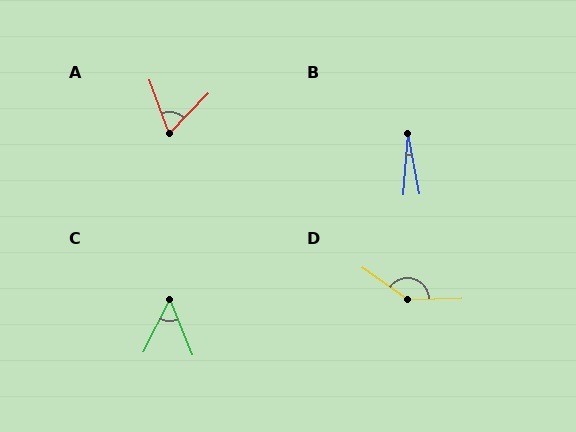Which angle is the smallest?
B, at approximately 15 degrees.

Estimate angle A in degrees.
Approximately 64 degrees.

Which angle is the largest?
D, at approximately 143 degrees.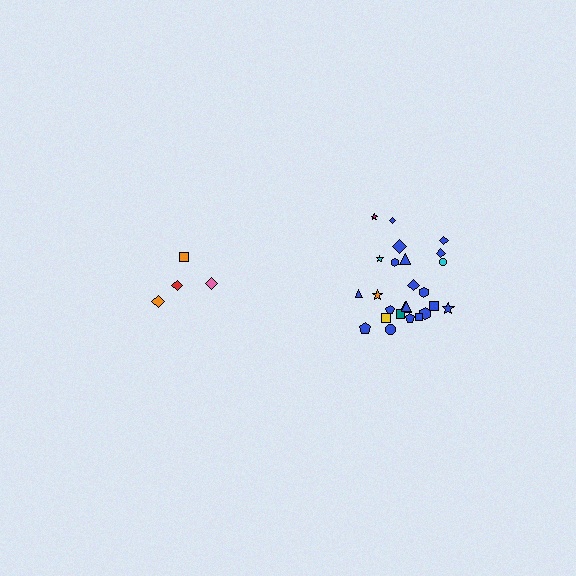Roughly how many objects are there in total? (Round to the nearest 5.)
Roughly 30 objects in total.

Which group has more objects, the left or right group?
The right group.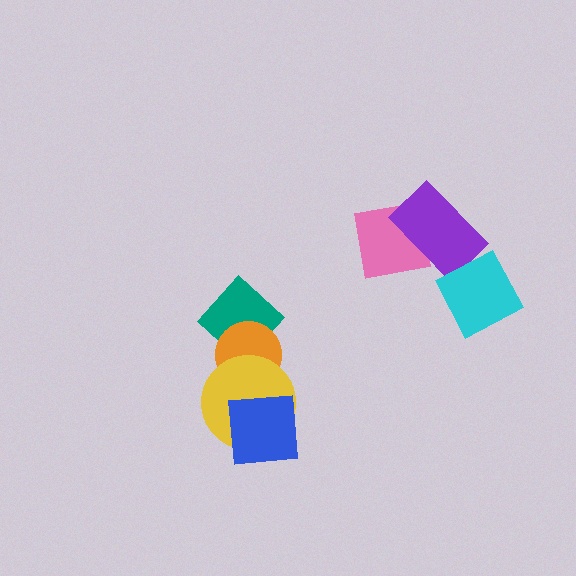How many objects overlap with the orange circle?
2 objects overlap with the orange circle.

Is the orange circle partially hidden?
Yes, it is partially covered by another shape.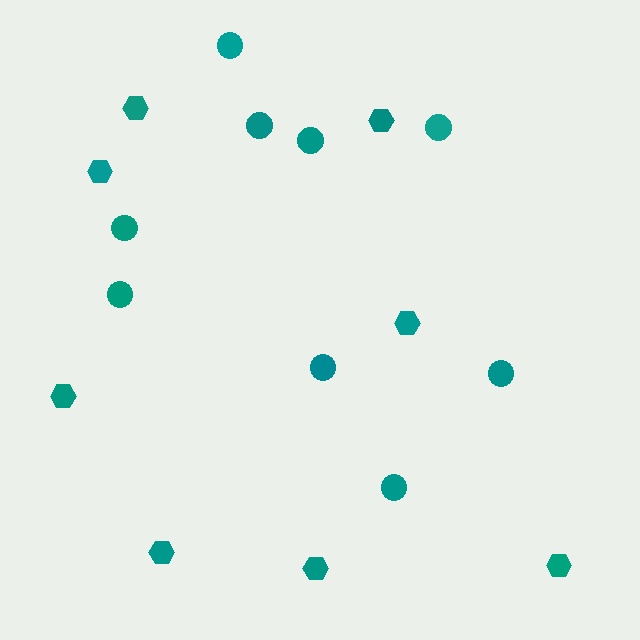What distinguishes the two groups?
There are 2 groups: one group of hexagons (8) and one group of circles (9).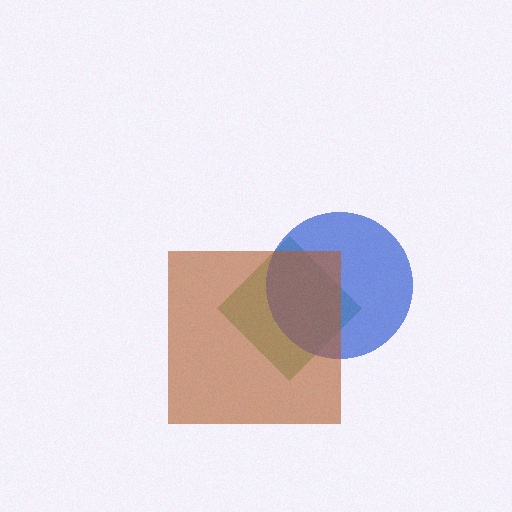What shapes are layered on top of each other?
The layered shapes are: a green diamond, a blue circle, a brown square.